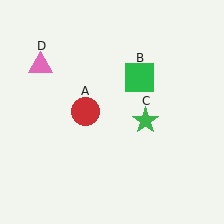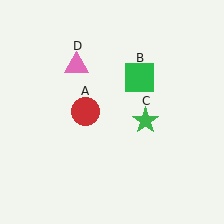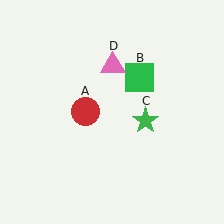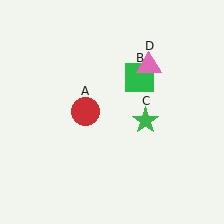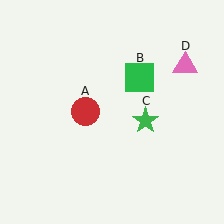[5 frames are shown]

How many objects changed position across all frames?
1 object changed position: pink triangle (object D).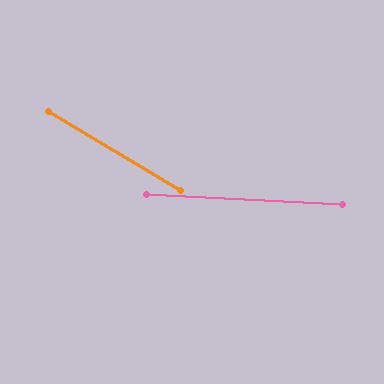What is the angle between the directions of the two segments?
Approximately 28 degrees.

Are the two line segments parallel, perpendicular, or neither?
Neither parallel nor perpendicular — they differ by about 28°.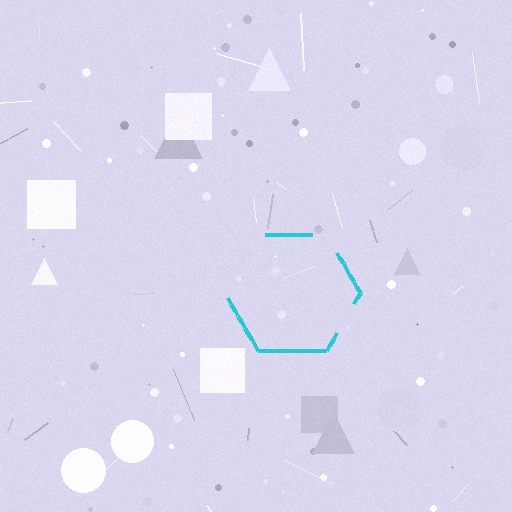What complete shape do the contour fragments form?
The contour fragments form a hexagon.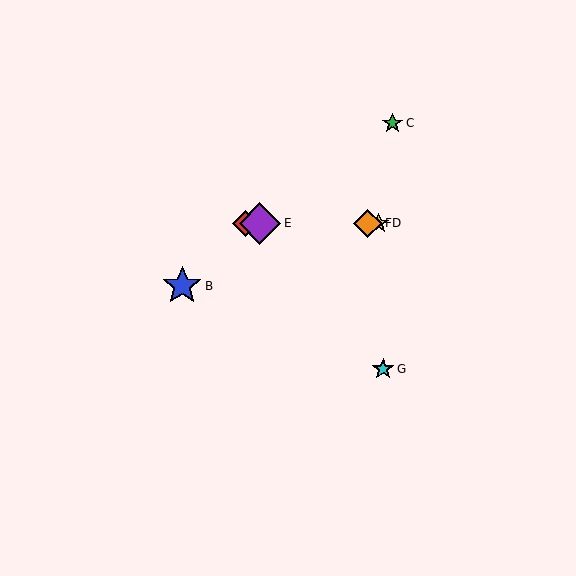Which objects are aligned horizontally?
Objects A, D, E, F are aligned horizontally.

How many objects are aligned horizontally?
4 objects (A, D, E, F) are aligned horizontally.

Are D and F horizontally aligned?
Yes, both are at y≈223.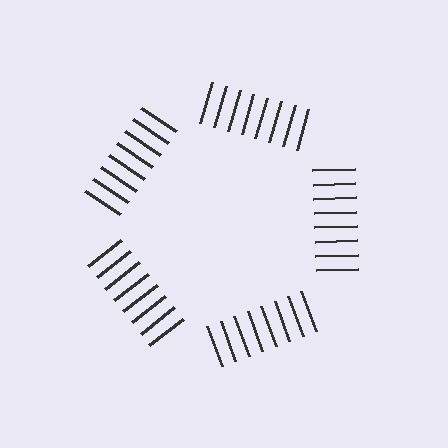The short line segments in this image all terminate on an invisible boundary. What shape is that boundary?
An illusory pentagon — the line segments terminate on its edges but no continuous stroke is drawn.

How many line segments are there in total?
40 — 8 along each of the 5 edges.